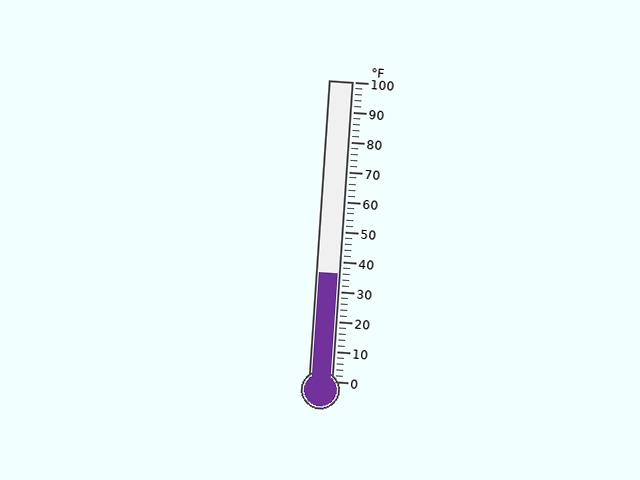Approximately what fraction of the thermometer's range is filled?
The thermometer is filled to approximately 35% of its range.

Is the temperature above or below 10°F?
The temperature is above 10°F.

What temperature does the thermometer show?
The thermometer shows approximately 36°F.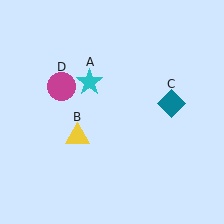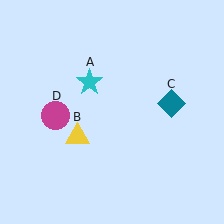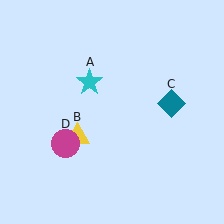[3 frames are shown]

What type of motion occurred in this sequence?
The magenta circle (object D) rotated counterclockwise around the center of the scene.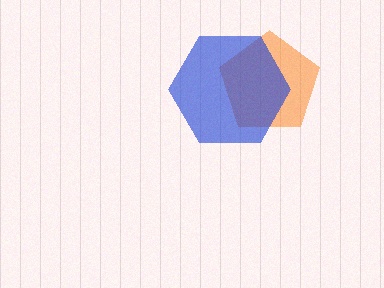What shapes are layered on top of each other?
The layered shapes are: an orange pentagon, a blue hexagon.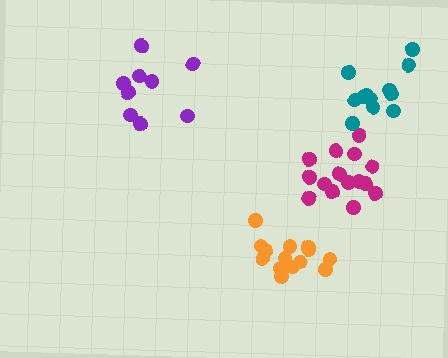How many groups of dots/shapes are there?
There are 4 groups.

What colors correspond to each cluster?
The clusters are colored: purple, magenta, orange, teal.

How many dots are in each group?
Group 1: 9 dots, Group 2: 15 dots, Group 3: 14 dots, Group 4: 12 dots (50 total).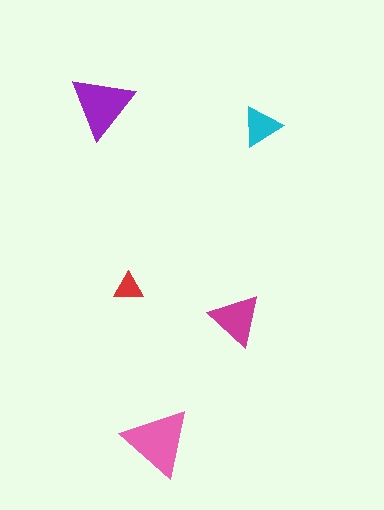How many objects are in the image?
There are 5 objects in the image.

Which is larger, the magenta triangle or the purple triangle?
The purple one.